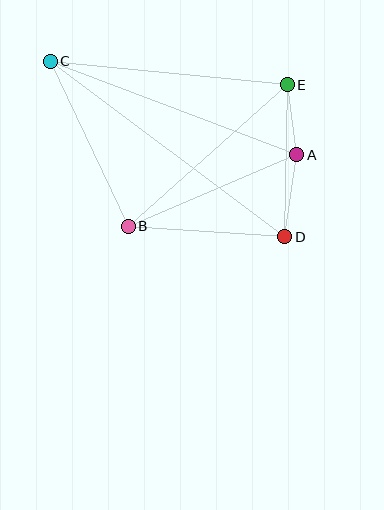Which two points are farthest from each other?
Points C and D are farthest from each other.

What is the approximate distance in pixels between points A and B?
The distance between A and B is approximately 183 pixels.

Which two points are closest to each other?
Points A and E are closest to each other.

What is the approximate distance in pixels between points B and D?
The distance between B and D is approximately 157 pixels.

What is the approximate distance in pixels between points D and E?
The distance between D and E is approximately 152 pixels.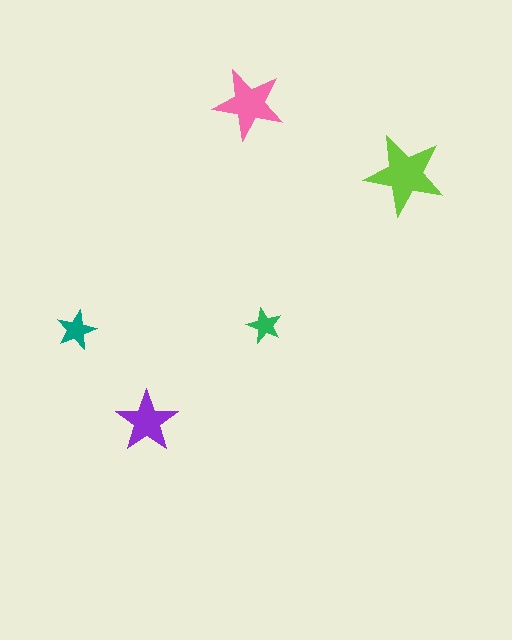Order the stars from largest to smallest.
the lime one, the pink one, the purple one, the teal one, the green one.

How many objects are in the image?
There are 5 objects in the image.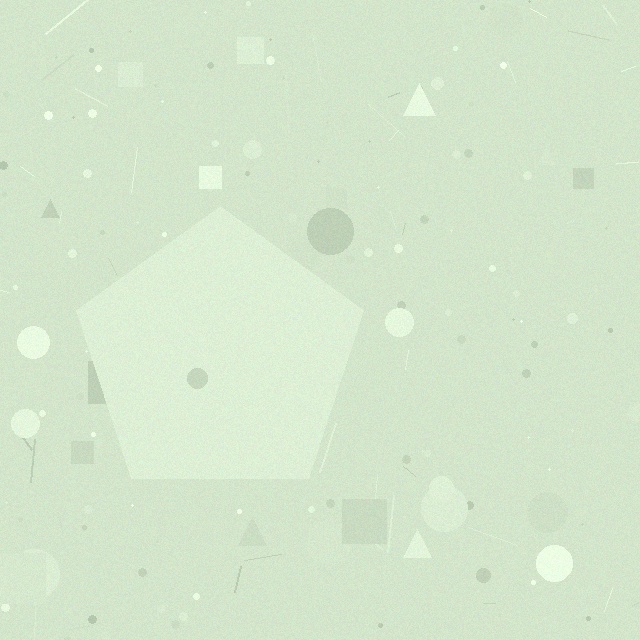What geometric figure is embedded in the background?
A pentagon is embedded in the background.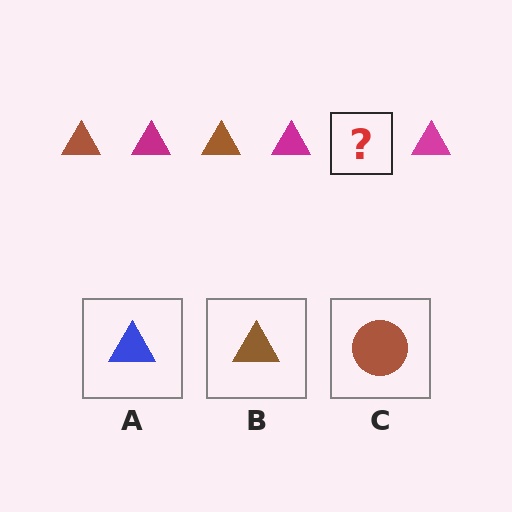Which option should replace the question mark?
Option B.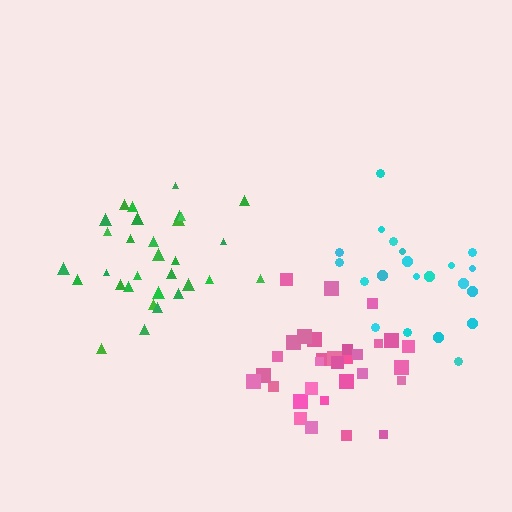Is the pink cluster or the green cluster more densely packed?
Green.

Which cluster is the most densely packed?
Green.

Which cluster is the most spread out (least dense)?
Cyan.